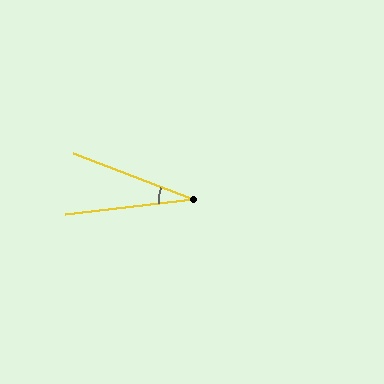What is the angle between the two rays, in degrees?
Approximately 28 degrees.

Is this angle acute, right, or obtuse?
It is acute.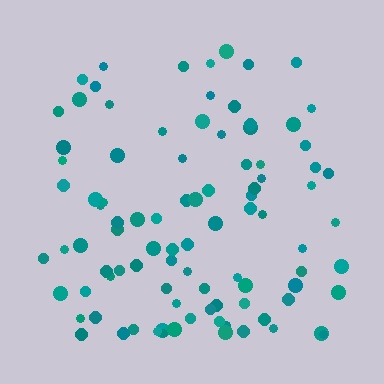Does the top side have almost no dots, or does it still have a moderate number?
Still a moderate number, just noticeably fewer than the bottom.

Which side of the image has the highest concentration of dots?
The bottom.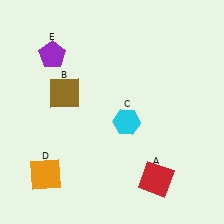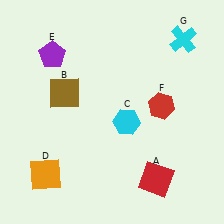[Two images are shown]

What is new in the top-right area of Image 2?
A red hexagon (F) was added in the top-right area of Image 2.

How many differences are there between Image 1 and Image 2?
There are 2 differences between the two images.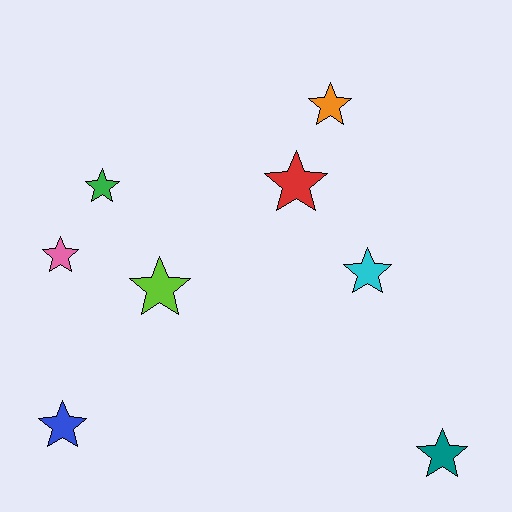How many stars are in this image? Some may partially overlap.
There are 8 stars.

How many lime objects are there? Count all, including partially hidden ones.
There is 1 lime object.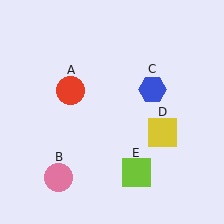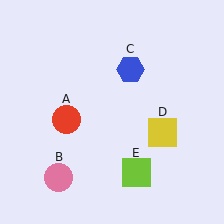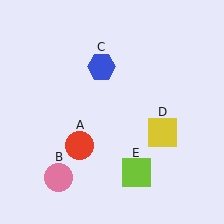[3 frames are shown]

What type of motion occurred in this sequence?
The red circle (object A), blue hexagon (object C) rotated counterclockwise around the center of the scene.